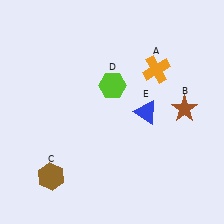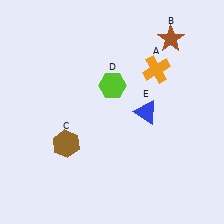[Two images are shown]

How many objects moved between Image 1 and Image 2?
2 objects moved between the two images.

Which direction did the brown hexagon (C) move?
The brown hexagon (C) moved up.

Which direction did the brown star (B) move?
The brown star (B) moved up.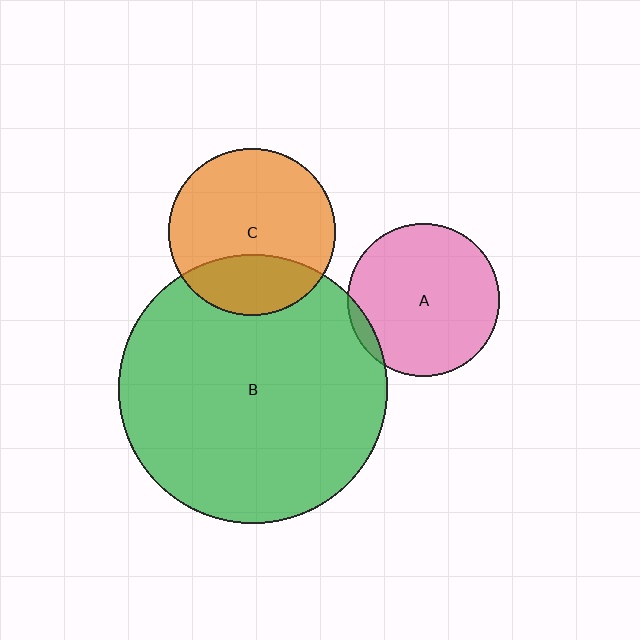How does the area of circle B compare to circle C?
Approximately 2.6 times.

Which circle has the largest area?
Circle B (green).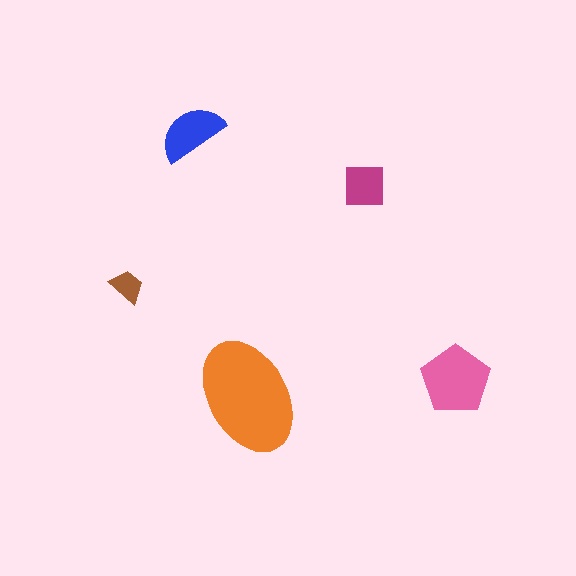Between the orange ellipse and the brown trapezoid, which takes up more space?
The orange ellipse.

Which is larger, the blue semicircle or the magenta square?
The blue semicircle.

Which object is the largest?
The orange ellipse.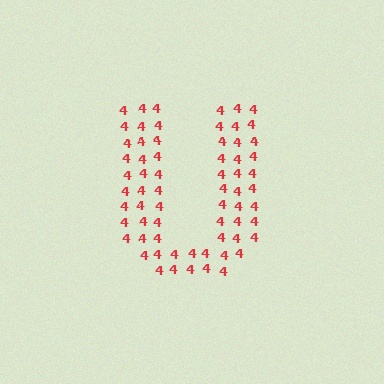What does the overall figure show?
The overall figure shows the letter U.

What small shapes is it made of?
It is made of small digit 4's.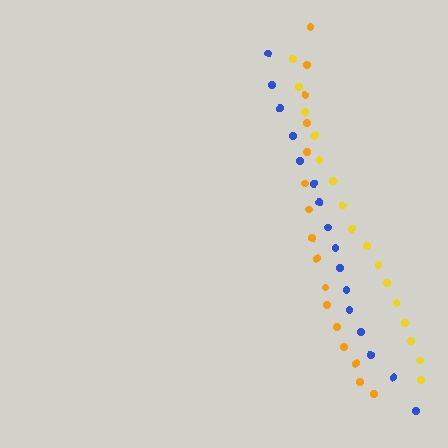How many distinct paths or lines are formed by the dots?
There are 3 distinct paths.